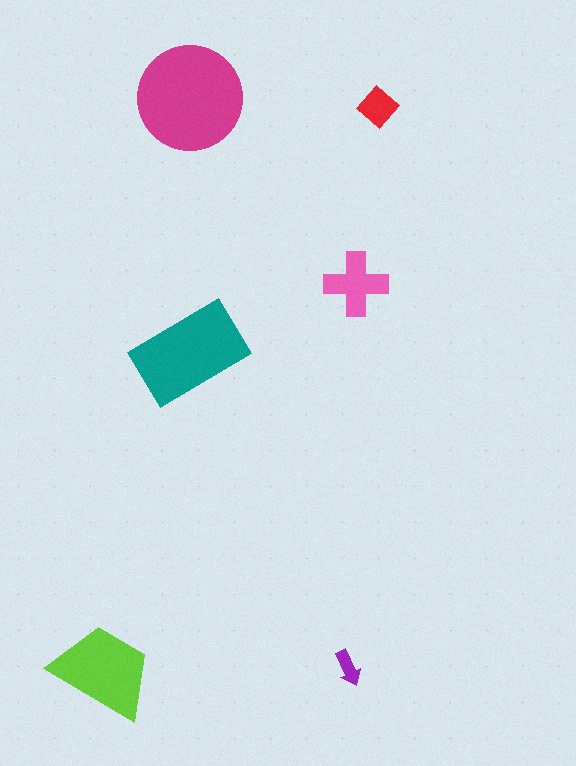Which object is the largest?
The magenta circle.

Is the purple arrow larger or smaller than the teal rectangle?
Smaller.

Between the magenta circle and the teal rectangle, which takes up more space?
The magenta circle.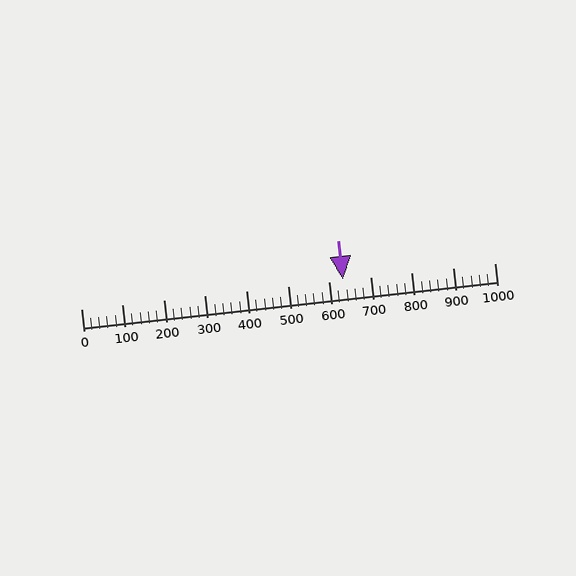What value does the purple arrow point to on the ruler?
The purple arrow points to approximately 634.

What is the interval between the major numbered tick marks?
The major tick marks are spaced 100 units apart.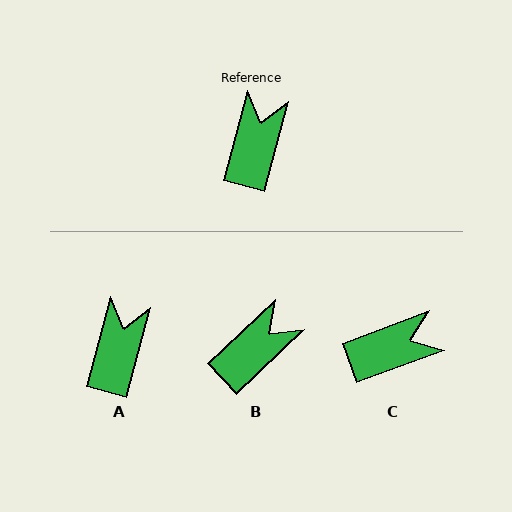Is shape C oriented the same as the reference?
No, it is off by about 55 degrees.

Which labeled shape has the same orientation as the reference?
A.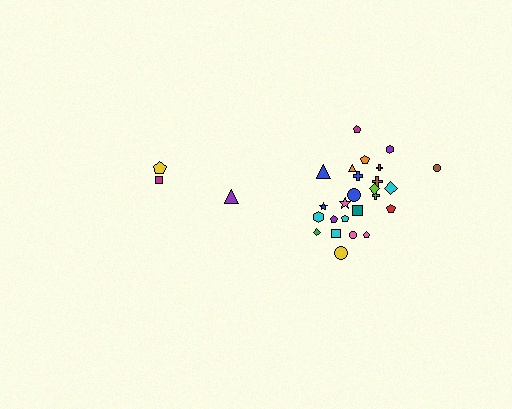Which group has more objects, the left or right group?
The right group.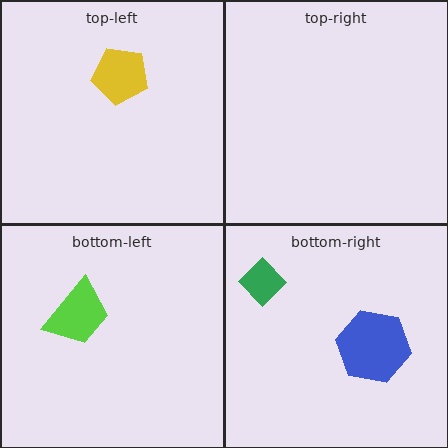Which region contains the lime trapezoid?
The bottom-left region.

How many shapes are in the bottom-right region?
2.